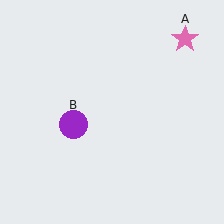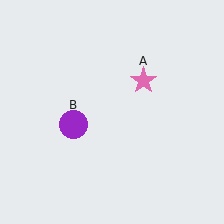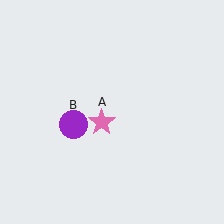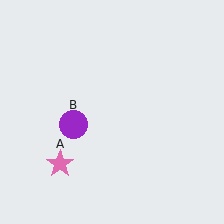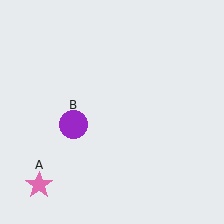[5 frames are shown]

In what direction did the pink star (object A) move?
The pink star (object A) moved down and to the left.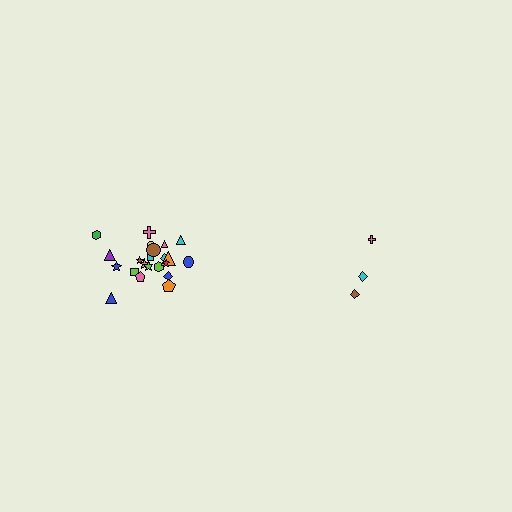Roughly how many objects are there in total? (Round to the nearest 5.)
Roughly 25 objects in total.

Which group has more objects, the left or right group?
The left group.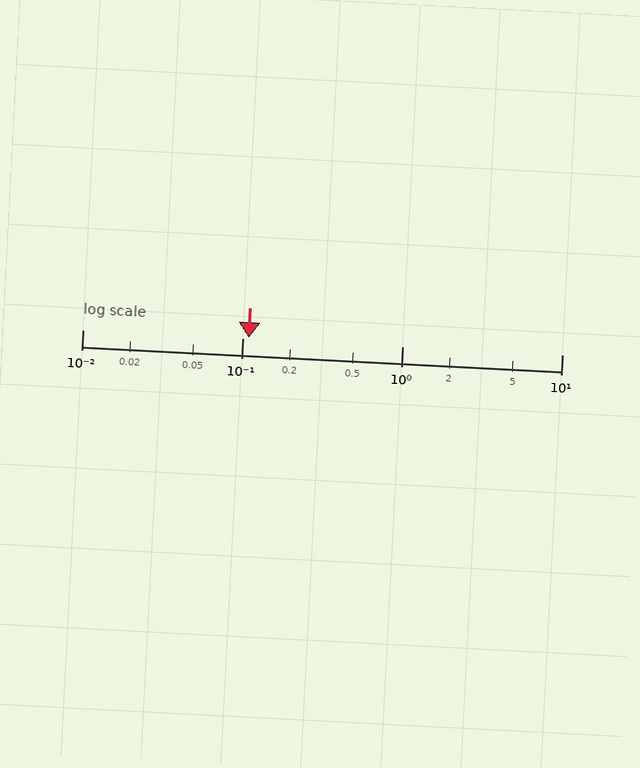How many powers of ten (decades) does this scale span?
The scale spans 3 decades, from 0.01 to 10.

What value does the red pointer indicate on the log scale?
The pointer indicates approximately 0.11.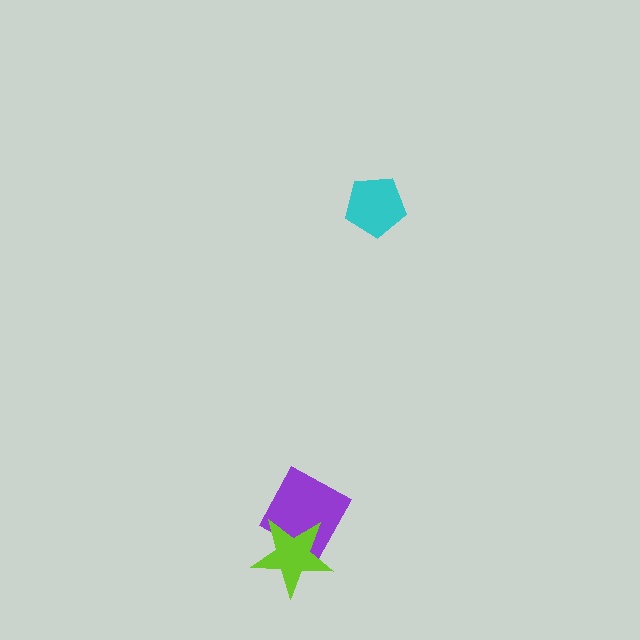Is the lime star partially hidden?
No, no other shape covers it.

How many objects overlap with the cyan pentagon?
0 objects overlap with the cyan pentagon.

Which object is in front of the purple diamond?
The lime star is in front of the purple diamond.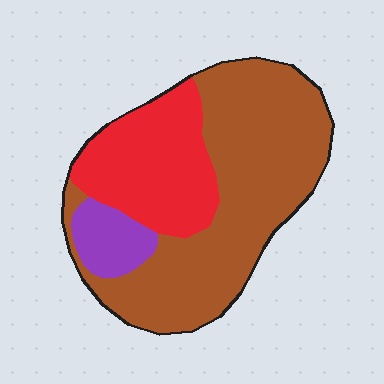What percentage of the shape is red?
Red takes up about one third (1/3) of the shape.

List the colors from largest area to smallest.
From largest to smallest: brown, red, purple.